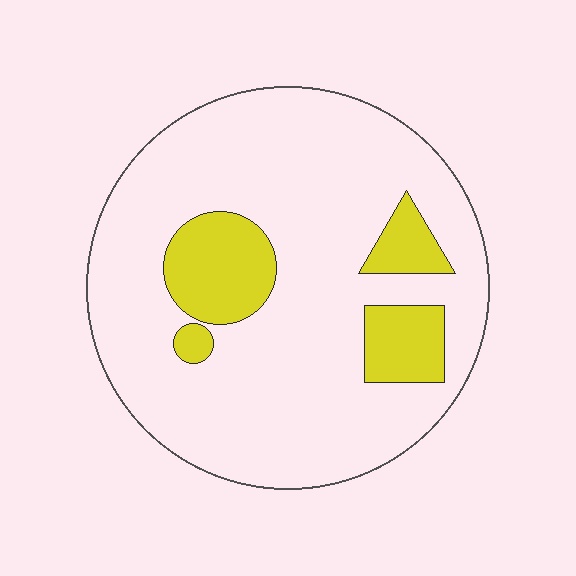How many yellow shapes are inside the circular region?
4.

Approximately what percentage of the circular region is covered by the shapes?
Approximately 15%.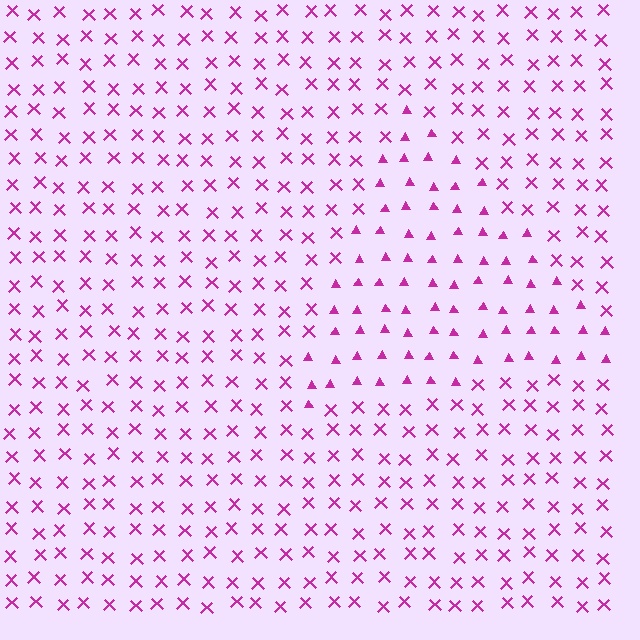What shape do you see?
I see a triangle.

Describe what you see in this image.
The image is filled with small magenta elements arranged in a uniform grid. A triangle-shaped region contains triangles, while the surrounding area contains X marks. The boundary is defined purely by the change in element shape.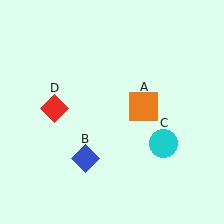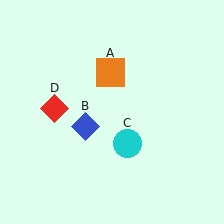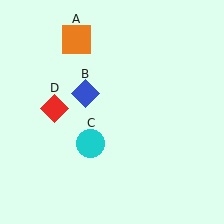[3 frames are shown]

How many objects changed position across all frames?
3 objects changed position: orange square (object A), blue diamond (object B), cyan circle (object C).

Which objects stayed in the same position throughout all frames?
Red diamond (object D) remained stationary.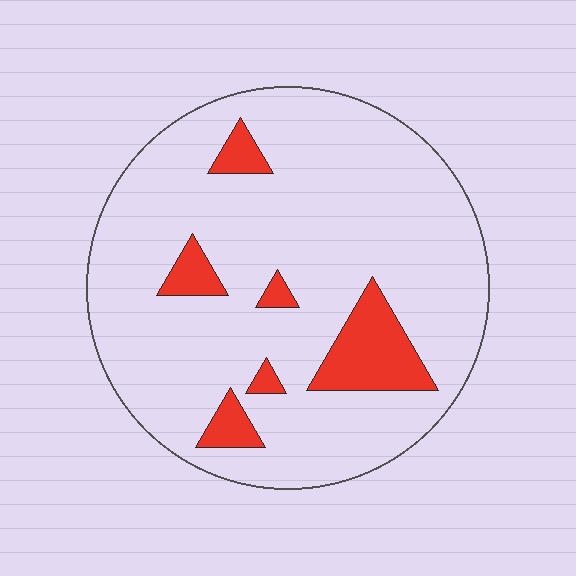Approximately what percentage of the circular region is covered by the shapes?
Approximately 10%.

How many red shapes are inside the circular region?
6.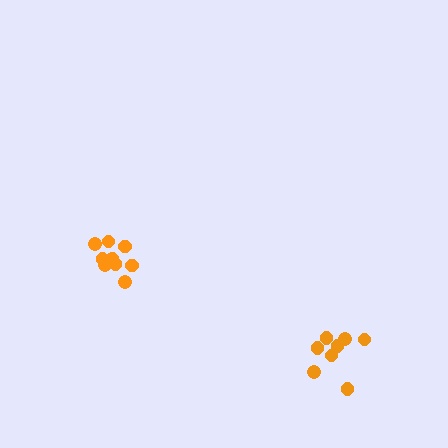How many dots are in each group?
Group 1: 10 dots, Group 2: 8 dots (18 total).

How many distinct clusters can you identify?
There are 2 distinct clusters.